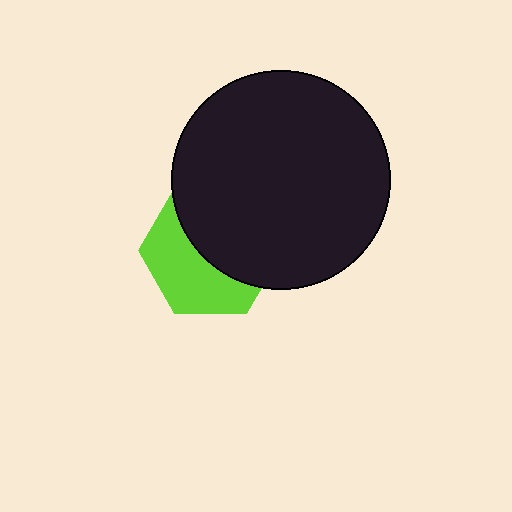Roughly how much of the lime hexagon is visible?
About half of it is visible (roughly 47%).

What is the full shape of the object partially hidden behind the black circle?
The partially hidden object is a lime hexagon.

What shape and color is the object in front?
The object in front is a black circle.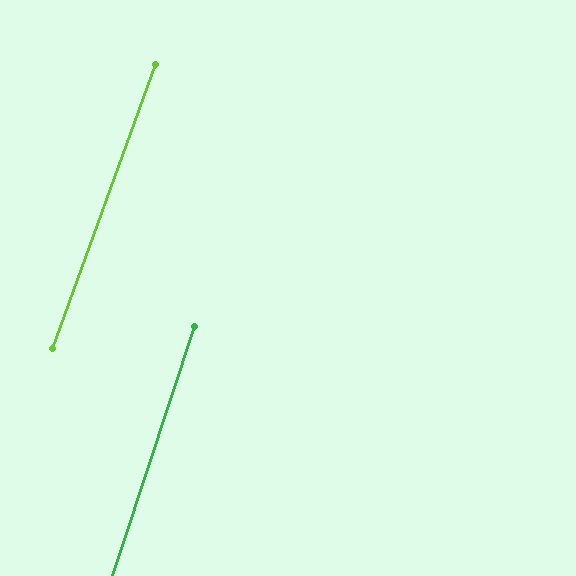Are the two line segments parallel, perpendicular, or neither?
Parallel — their directions differ by only 2.0°.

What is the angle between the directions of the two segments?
Approximately 2 degrees.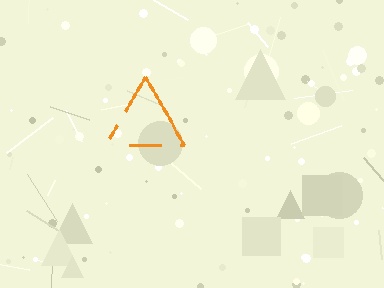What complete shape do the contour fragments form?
The contour fragments form a triangle.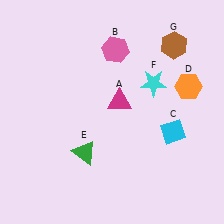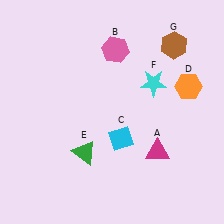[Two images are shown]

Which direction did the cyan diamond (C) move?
The cyan diamond (C) moved left.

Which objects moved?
The objects that moved are: the magenta triangle (A), the cyan diamond (C).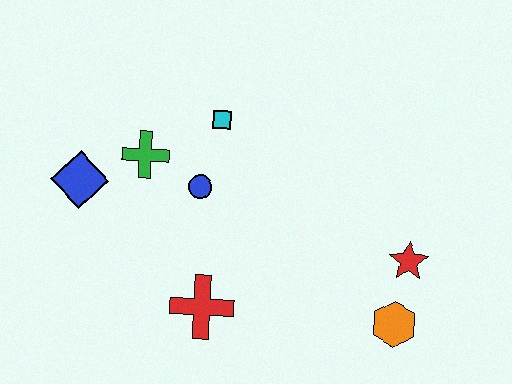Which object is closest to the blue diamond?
The green cross is closest to the blue diamond.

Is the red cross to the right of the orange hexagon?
No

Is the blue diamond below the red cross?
No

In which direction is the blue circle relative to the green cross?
The blue circle is to the right of the green cross.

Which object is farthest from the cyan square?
The orange hexagon is farthest from the cyan square.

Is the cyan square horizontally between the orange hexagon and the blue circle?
Yes